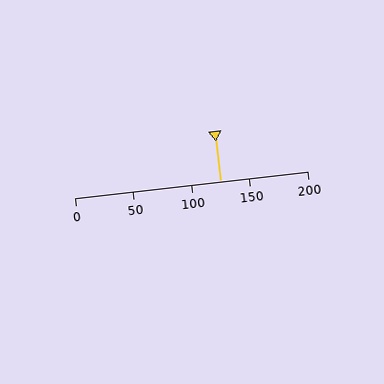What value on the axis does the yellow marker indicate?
The marker indicates approximately 125.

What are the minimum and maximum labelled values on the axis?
The axis runs from 0 to 200.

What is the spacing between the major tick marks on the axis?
The major ticks are spaced 50 apart.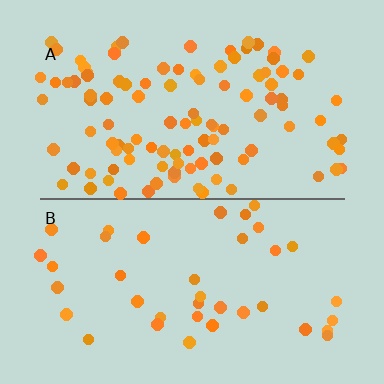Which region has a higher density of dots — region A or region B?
A (the top).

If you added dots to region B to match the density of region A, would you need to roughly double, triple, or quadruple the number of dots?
Approximately triple.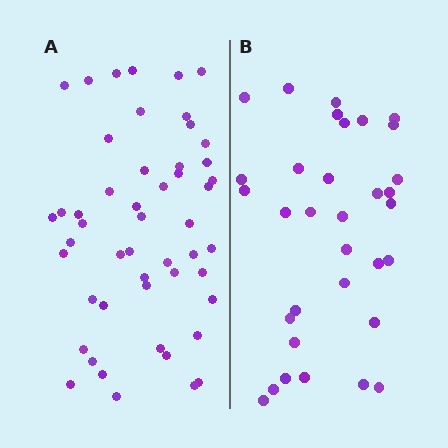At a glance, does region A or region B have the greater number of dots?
Region A (the left region) has more dots.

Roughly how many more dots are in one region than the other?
Region A has approximately 15 more dots than region B.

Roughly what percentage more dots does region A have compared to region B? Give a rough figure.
About 50% more.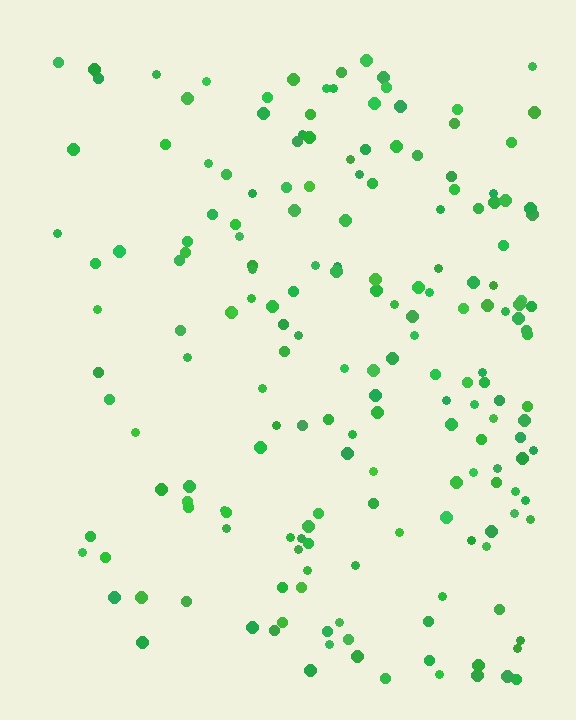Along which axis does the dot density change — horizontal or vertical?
Horizontal.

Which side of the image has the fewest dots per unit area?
The left.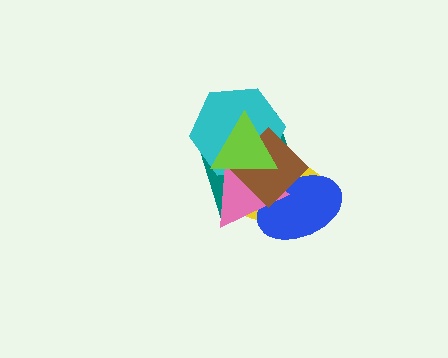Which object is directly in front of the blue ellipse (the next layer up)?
The pink triangle is directly in front of the blue ellipse.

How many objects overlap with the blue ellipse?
4 objects overlap with the blue ellipse.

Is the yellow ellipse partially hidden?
Yes, it is partially covered by another shape.